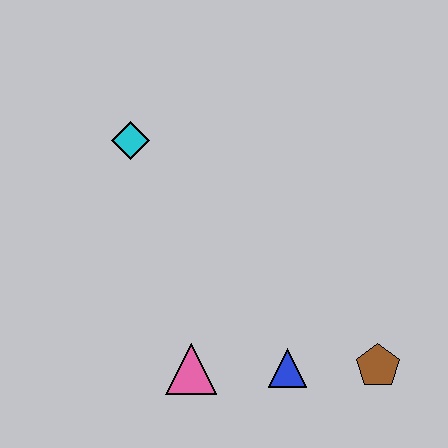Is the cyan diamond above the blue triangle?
Yes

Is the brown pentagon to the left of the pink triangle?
No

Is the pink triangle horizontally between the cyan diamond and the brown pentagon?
Yes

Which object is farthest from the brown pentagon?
The cyan diamond is farthest from the brown pentagon.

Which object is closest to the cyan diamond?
The pink triangle is closest to the cyan diamond.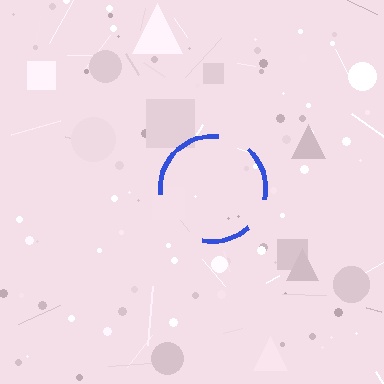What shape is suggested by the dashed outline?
The dashed outline suggests a circle.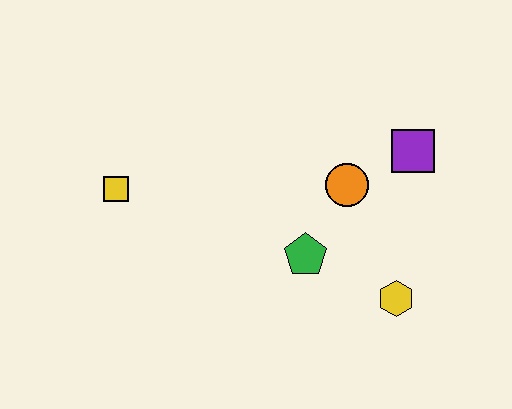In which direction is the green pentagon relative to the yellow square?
The green pentagon is to the right of the yellow square.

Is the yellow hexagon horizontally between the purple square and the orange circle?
Yes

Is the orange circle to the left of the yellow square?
No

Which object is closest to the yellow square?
The green pentagon is closest to the yellow square.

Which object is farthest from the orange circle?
The yellow square is farthest from the orange circle.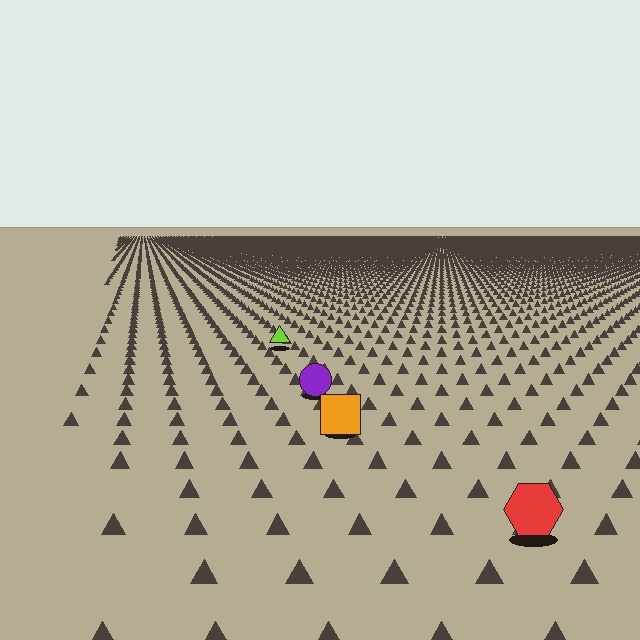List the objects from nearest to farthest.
From nearest to farthest: the red hexagon, the orange square, the purple circle, the lime triangle.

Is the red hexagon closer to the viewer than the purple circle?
Yes. The red hexagon is closer — you can tell from the texture gradient: the ground texture is coarser near it.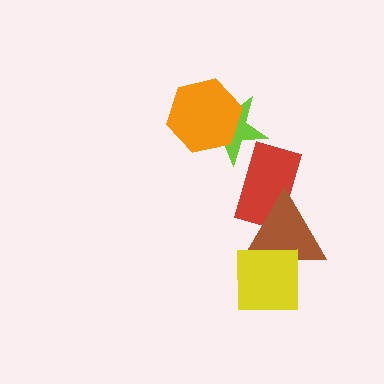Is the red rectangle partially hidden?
Yes, it is partially covered by another shape.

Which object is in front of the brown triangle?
The yellow square is in front of the brown triangle.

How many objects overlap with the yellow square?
1 object overlaps with the yellow square.